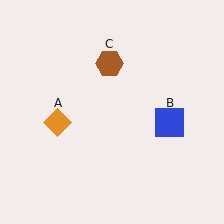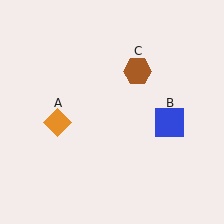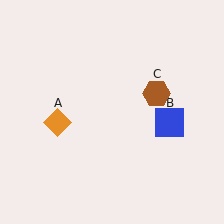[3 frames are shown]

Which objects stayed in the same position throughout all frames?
Orange diamond (object A) and blue square (object B) remained stationary.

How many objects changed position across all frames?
1 object changed position: brown hexagon (object C).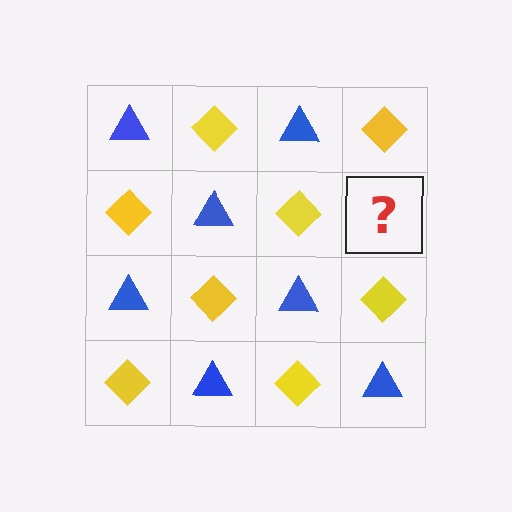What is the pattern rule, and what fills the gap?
The rule is that it alternates blue triangle and yellow diamond in a checkerboard pattern. The gap should be filled with a blue triangle.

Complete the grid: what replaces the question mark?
The question mark should be replaced with a blue triangle.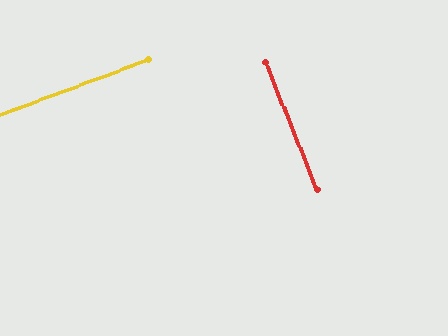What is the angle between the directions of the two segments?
Approximately 89 degrees.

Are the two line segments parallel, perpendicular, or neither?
Perpendicular — they meet at approximately 89°.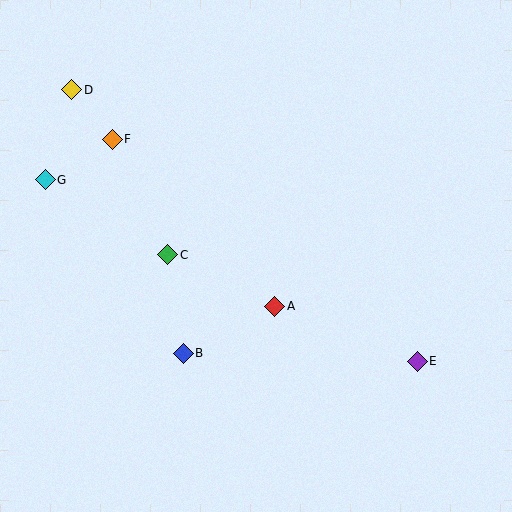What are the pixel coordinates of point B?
Point B is at (183, 353).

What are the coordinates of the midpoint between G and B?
The midpoint between G and B is at (114, 266).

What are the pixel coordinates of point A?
Point A is at (275, 306).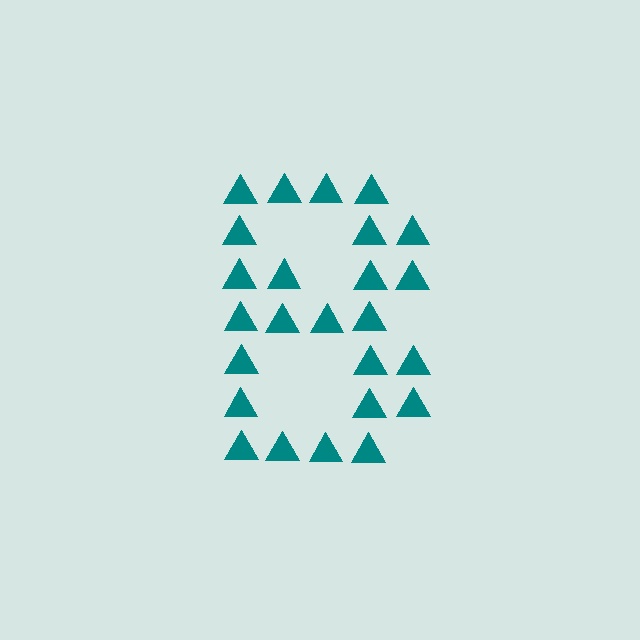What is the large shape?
The large shape is the digit 8.